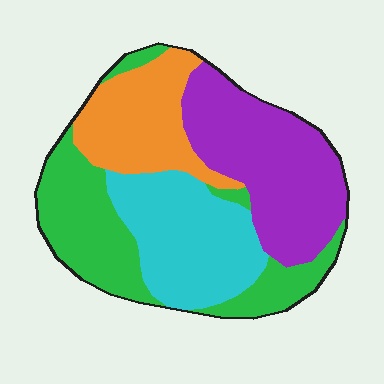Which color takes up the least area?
Orange, at roughly 20%.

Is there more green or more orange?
Green.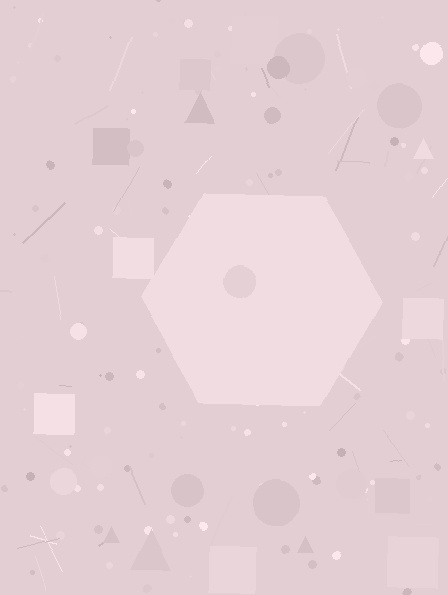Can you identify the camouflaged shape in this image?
The camouflaged shape is a hexagon.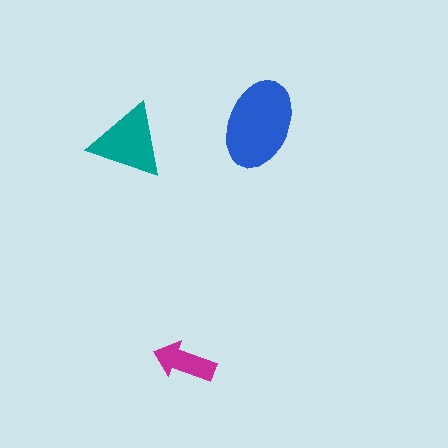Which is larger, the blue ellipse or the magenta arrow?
The blue ellipse.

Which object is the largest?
The blue ellipse.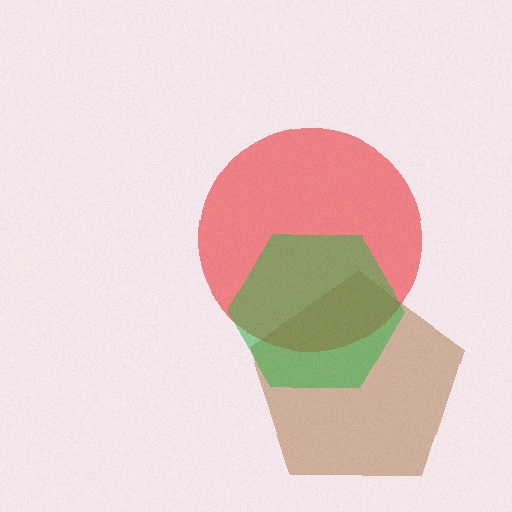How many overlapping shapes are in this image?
There are 3 overlapping shapes in the image.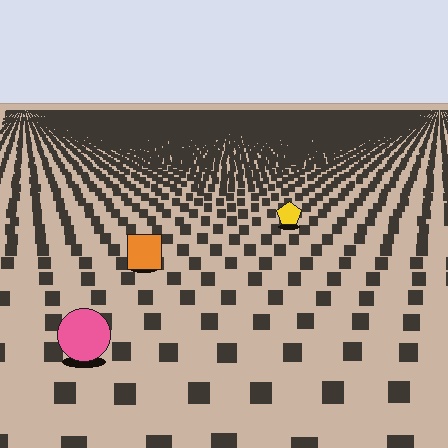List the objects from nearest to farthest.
From nearest to farthest: the pink circle, the orange square, the yellow pentagon.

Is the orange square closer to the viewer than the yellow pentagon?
Yes. The orange square is closer — you can tell from the texture gradient: the ground texture is coarser near it.